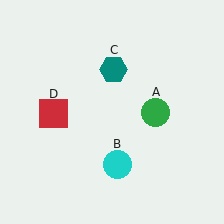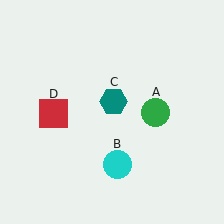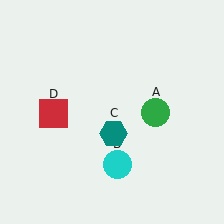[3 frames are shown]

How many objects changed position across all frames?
1 object changed position: teal hexagon (object C).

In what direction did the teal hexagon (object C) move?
The teal hexagon (object C) moved down.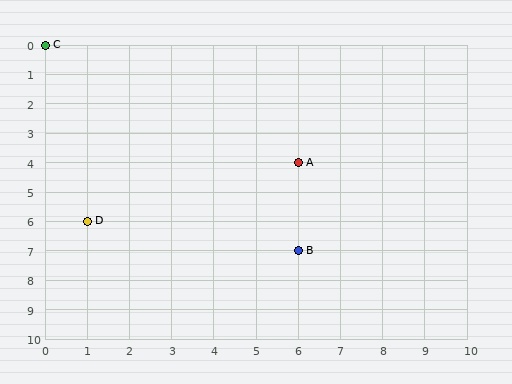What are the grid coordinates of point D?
Point D is at grid coordinates (1, 6).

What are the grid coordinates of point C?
Point C is at grid coordinates (0, 0).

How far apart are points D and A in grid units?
Points D and A are 5 columns and 2 rows apart (about 5.4 grid units diagonally).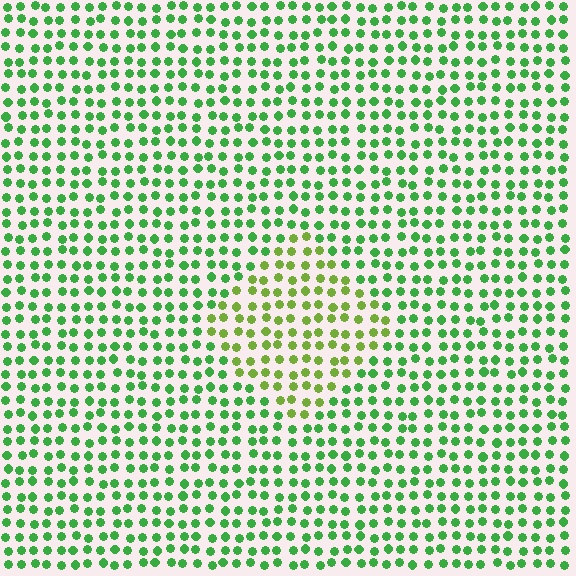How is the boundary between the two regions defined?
The boundary is defined purely by a slight shift in hue (about 35 degrees). Spacing, size, and orientation are identical on both sides.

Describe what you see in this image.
The image is filled with small green elements in a uniform arrangement. A diamond-shaped region is visible where the elements are tinted to a slightly different hue, forming a subtle color boundary.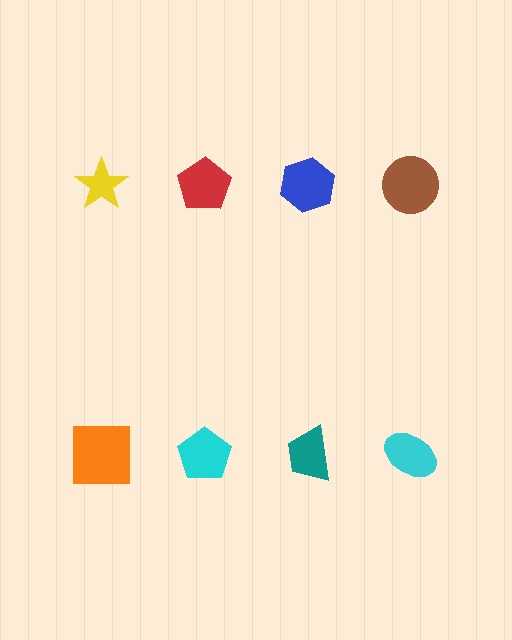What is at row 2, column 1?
An orange square.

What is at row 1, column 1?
A yellow star.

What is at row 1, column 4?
A brown circle.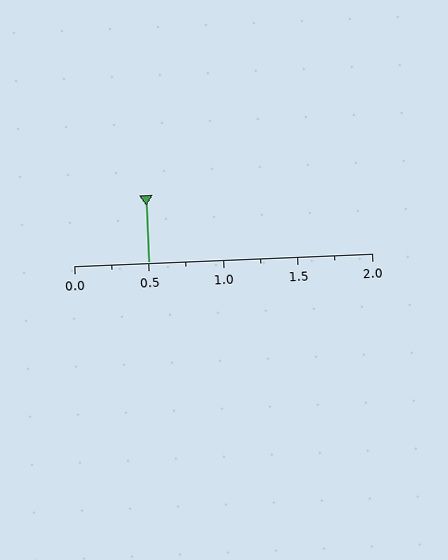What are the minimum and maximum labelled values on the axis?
The axis runs from 0.0 to 2.0.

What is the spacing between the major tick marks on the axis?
The major ticks are spaced 0.5 apart.